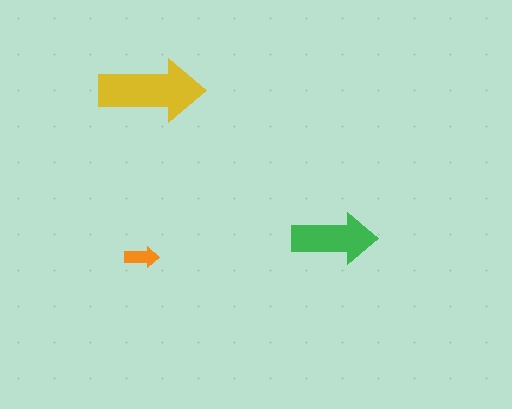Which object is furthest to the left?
The orange arrow is leftmost.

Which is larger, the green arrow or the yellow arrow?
The yellow one.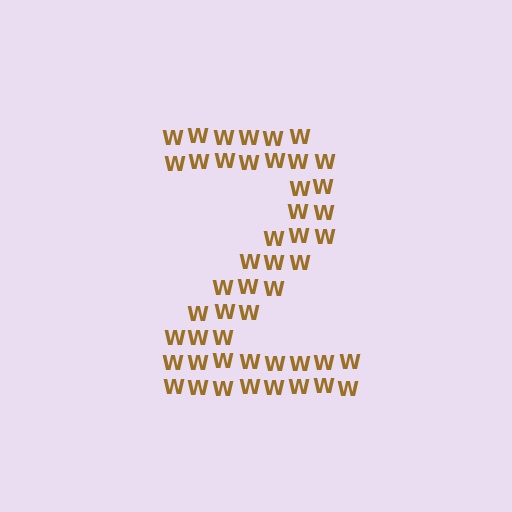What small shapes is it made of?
It is made of small letter W's.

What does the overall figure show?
The overall figure shows the digit 2.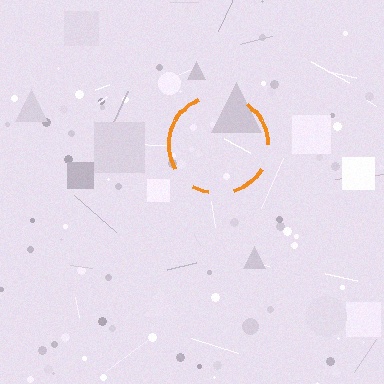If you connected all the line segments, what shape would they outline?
They would outline a circle.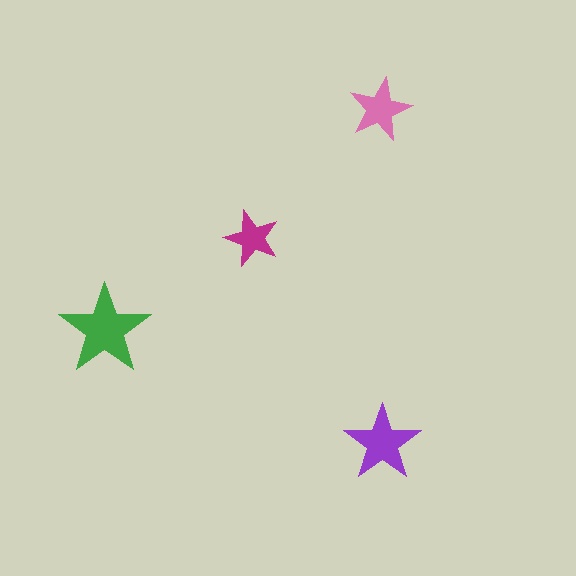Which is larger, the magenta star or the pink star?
The pink one.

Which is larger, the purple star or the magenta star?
The purple one.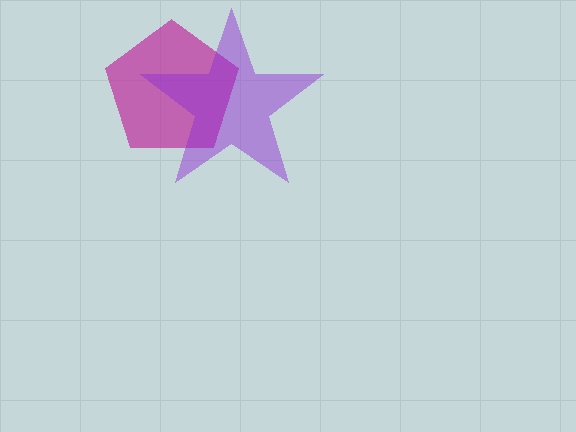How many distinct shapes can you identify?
There are 2 distinct shapes: a magenta pentagon, a purple star.